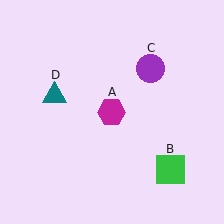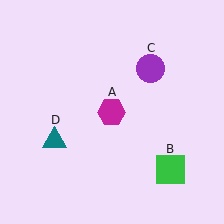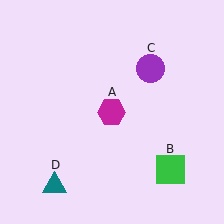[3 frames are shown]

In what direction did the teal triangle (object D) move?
The teal triangle (object D) moved down.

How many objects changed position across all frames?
1 object changed position: teal triangle (object D).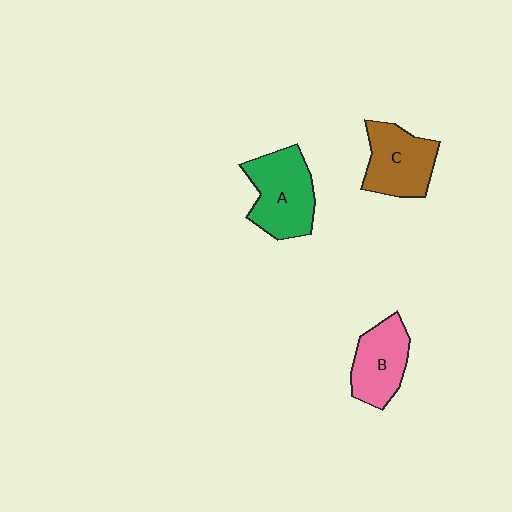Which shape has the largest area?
Shape A (green).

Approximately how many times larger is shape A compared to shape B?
Approximately 1.3 times.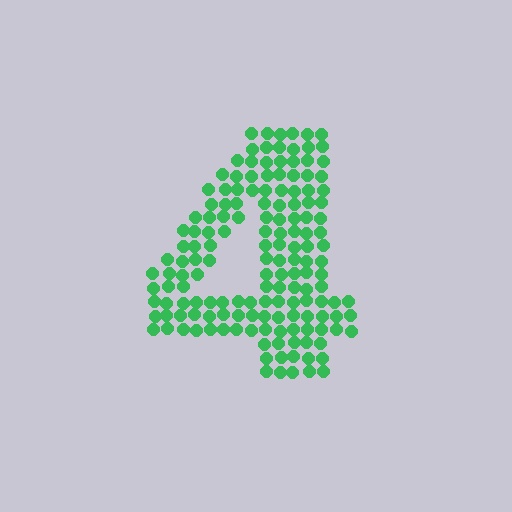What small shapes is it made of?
It is made of small circles.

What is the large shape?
The large shape is the digit 4.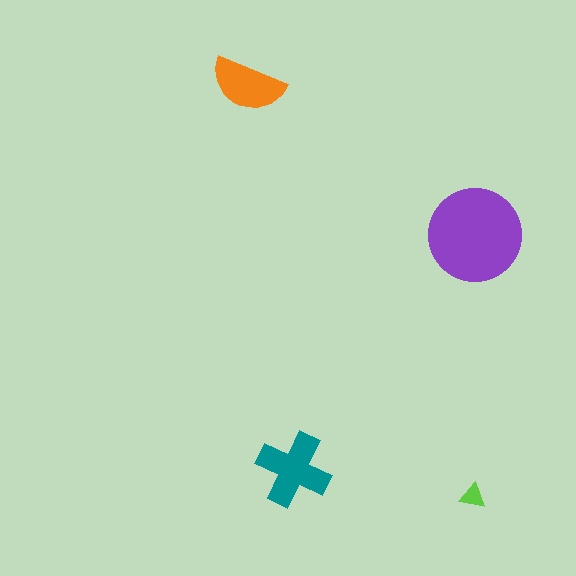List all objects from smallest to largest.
The lime triangle, the orange semicircle, the teal cross, the purple circle.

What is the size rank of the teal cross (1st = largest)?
2nd.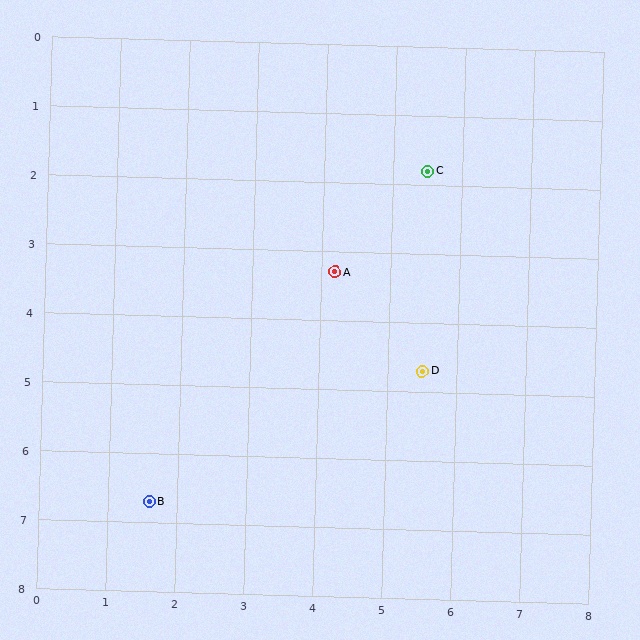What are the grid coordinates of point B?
Point B is at approximately (1.6, 6.7).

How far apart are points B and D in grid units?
Points B and D are about 4.4 grid units apart.